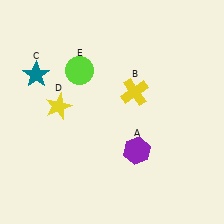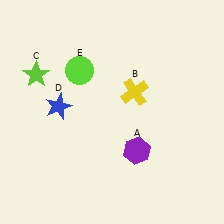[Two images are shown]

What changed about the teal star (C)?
In Image 1, C is teal. In Image 2, it changed to lime.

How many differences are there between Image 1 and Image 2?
There are 2 differences between the two images.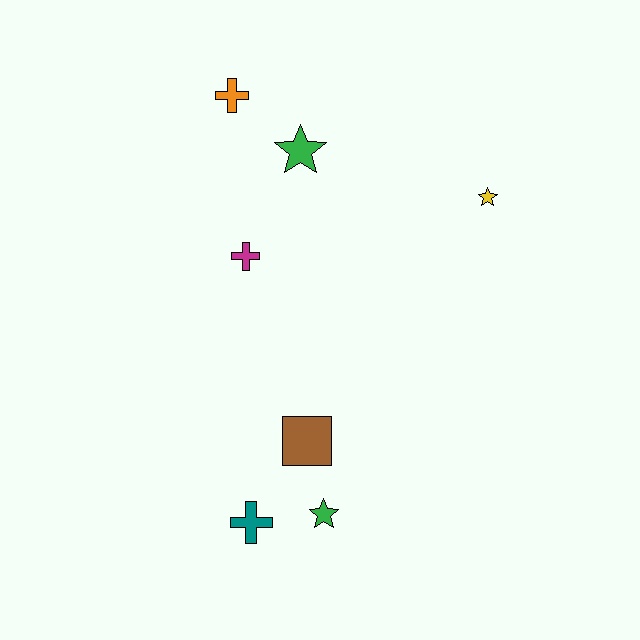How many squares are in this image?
There is 1 square.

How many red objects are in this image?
There are no red objects.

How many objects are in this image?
There are 7 objects.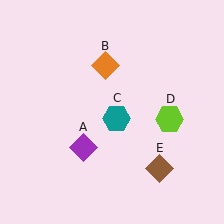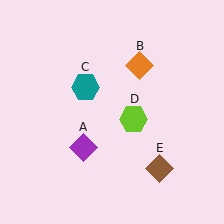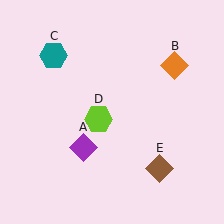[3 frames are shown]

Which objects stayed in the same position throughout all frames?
Purple diamond (object A) and brown diamond (object E) remained stationary.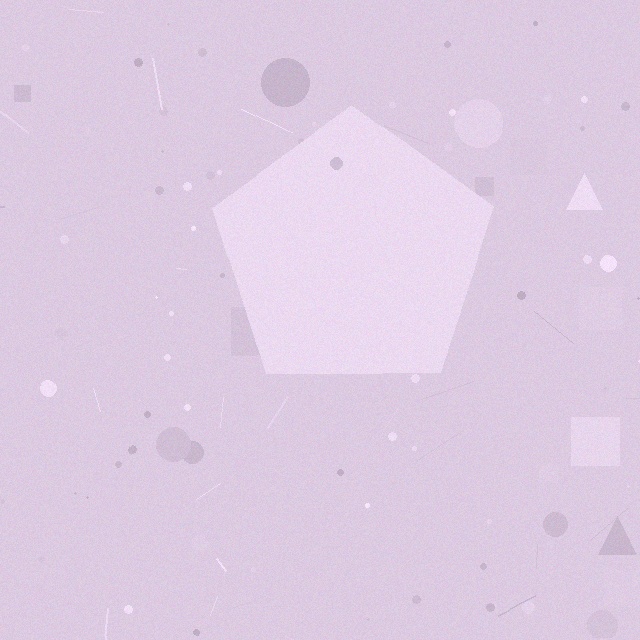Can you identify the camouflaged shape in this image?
The camouflaged shape is a pentagon.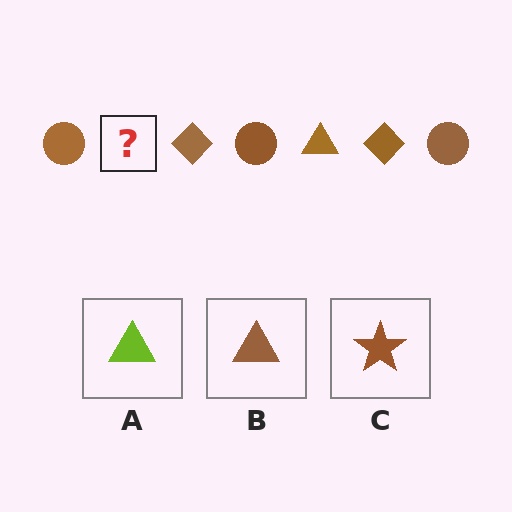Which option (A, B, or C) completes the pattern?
B.